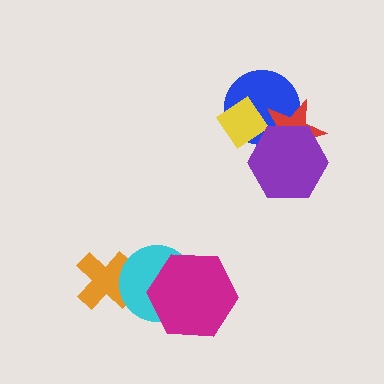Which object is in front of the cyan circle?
The magenta hexagon is in front of the cyan circle.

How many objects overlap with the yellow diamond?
2 objects overlap with the yellow diamond.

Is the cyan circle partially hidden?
Yes, it is partially covered by another shape.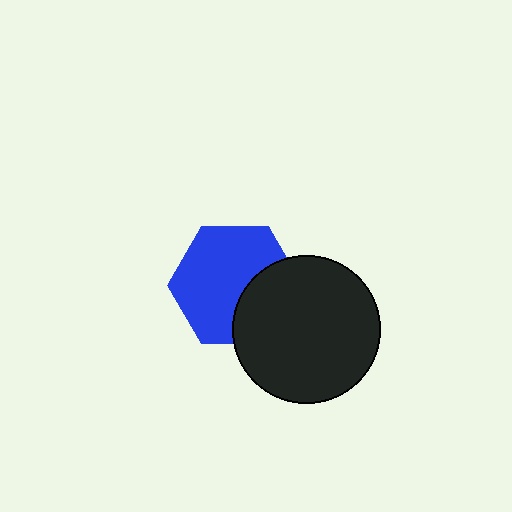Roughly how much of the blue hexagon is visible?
Most of it is visible (roughly 68%).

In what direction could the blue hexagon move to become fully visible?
The blue hexagon could move left. That would shift it out from behind the black circle entirely.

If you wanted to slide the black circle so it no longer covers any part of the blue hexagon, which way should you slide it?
Slide it right — that is the most direct way to separate the two shapes.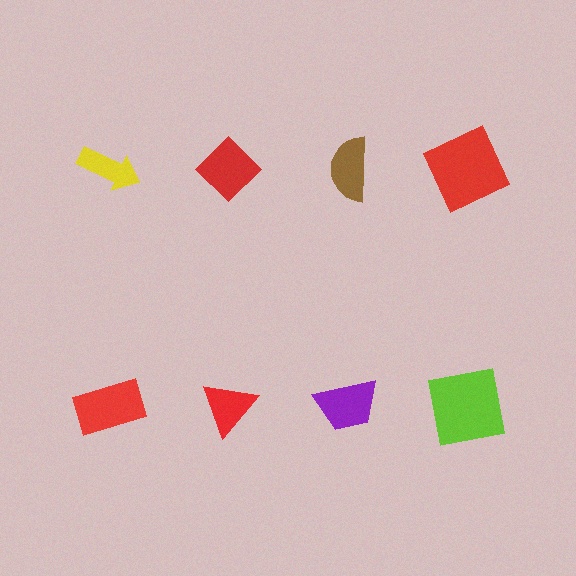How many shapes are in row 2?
4 shapes.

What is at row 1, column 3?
A brown semicircle.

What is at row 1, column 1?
A yellow arrow.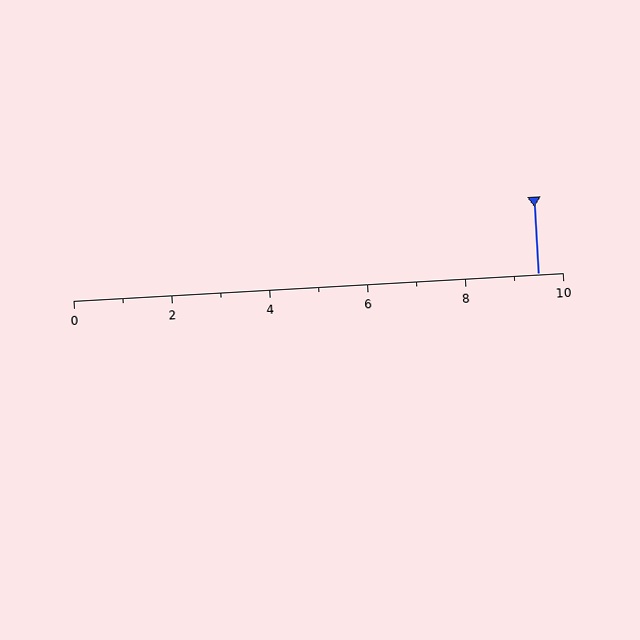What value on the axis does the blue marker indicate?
The marker indicates approximately 9.5.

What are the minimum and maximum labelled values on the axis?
The axis runs from 0 to 10.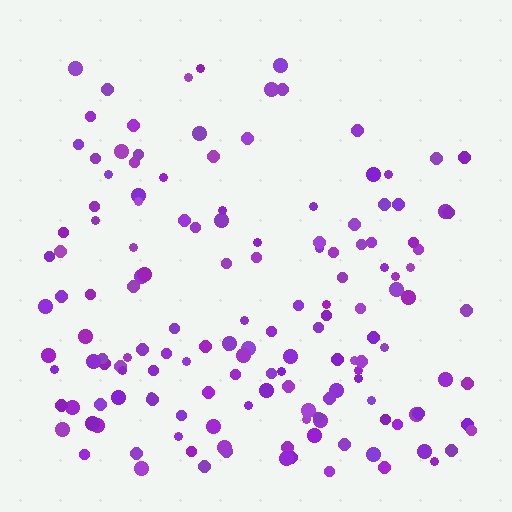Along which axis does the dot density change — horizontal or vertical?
Vertical.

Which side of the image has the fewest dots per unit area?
The top.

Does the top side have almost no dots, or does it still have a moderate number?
Still a moderate number, just noticeably fewer than the bottom.